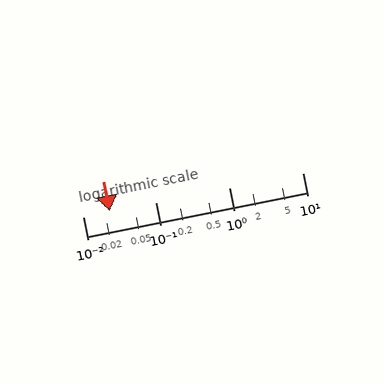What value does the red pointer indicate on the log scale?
The pointer indicates approximately 0.023.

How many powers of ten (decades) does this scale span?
The scale spans 3 decades, from 0.01 to 10.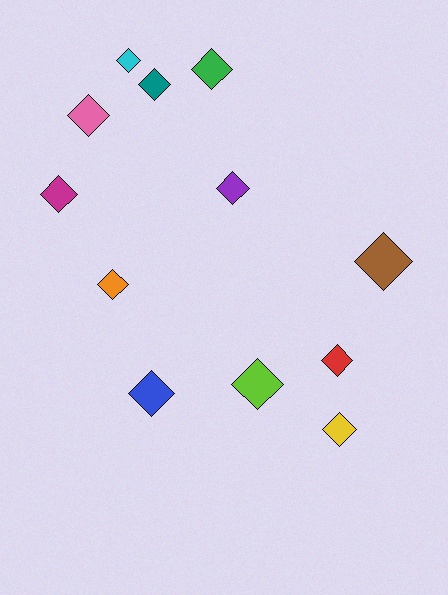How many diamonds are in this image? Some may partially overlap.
There are 12 diamonds.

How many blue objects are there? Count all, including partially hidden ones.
There is 1 blue object.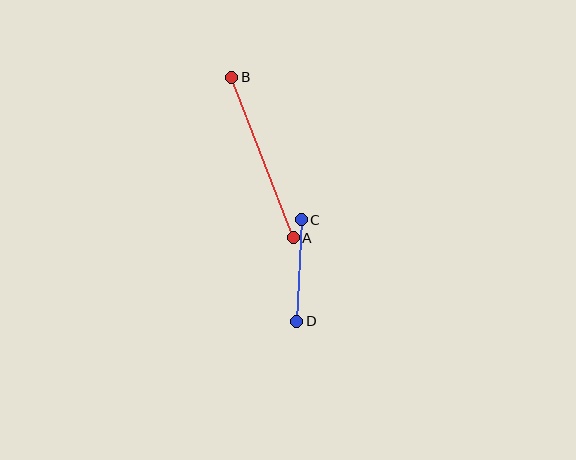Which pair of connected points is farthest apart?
Points A and B are farthest apart.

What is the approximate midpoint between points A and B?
The midpoint is at approximately (262, 157) pixels.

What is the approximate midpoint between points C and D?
The midpoint is at approximately (299, 270) pixels.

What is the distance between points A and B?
The distance is approximately 172 pixels.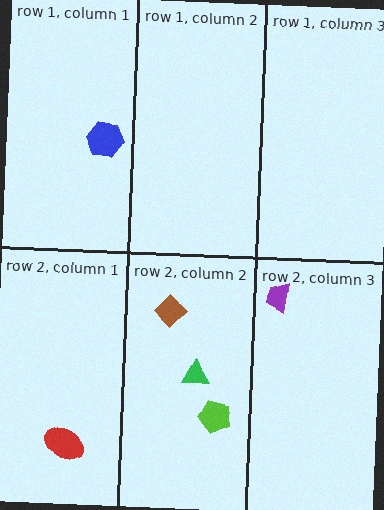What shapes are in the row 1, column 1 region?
The blue hexagon.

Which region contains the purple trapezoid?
The row 2, column 3 region.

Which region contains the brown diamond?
The row 2, column 2 region.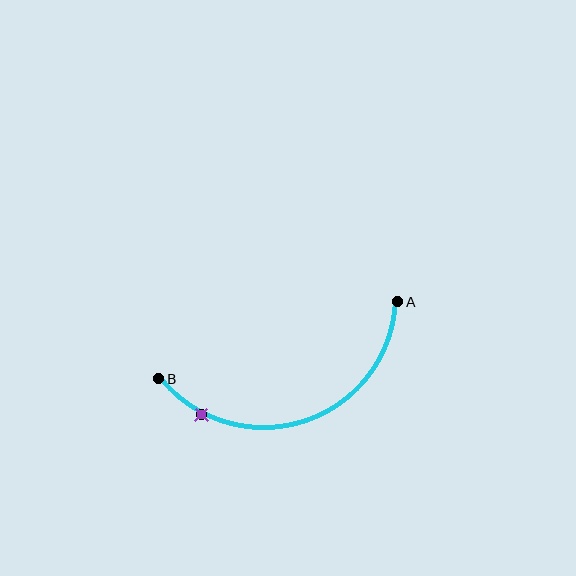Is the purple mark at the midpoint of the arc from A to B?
No. The purple mark lies on the arc but is closer to endpoint B. The arc midpoint would be at the point on the curve equidistant along the arc from both A and B.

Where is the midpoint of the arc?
The arc midpoint is the point on the curve farthest from the straight line joining A and B. It sits below that line.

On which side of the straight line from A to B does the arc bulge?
The arc bulges below the straight line connecting A and B.